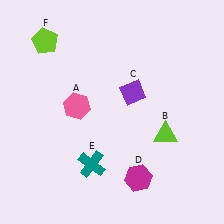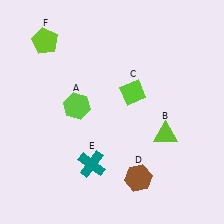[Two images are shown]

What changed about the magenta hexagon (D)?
In Image 1, D is magenta. In Image 2, it changed to brown.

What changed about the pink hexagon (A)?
In Image 1, A is pink. In Image 2, it changed to lime.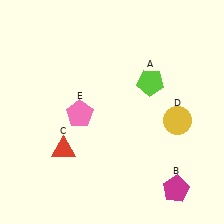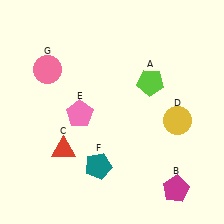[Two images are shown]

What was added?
A teal pentagon (F), a pink circle (G) were added in Image 2.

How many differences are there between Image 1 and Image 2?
There are 2 differences between the two images.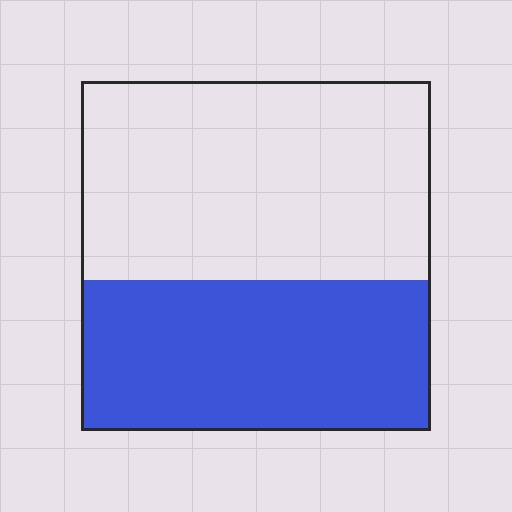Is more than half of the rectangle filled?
No.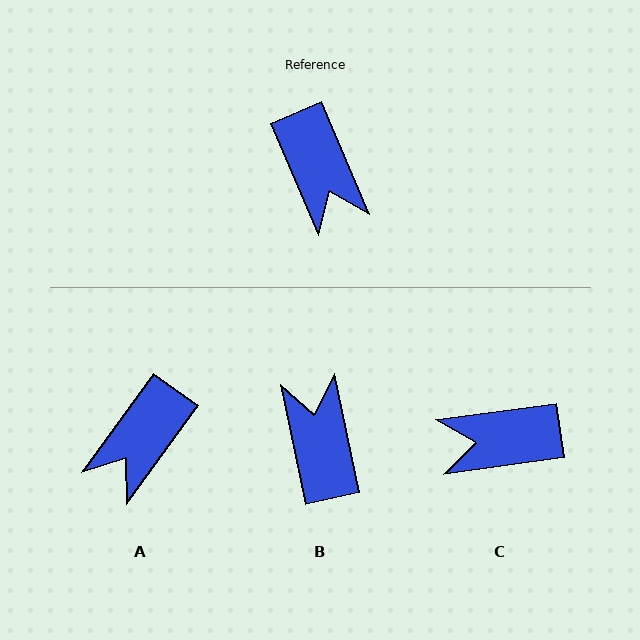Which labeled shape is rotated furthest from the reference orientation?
B, about 169 degrees away.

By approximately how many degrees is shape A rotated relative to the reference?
Approximately 59 degrees clockwise.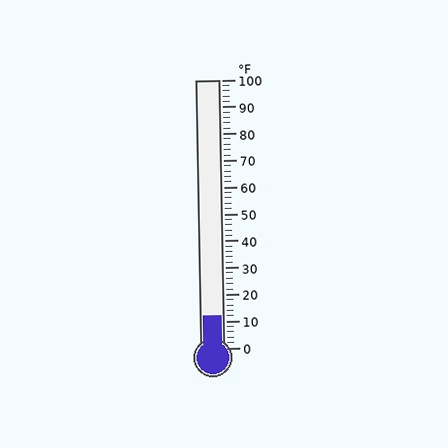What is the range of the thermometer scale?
The thermometer scale ranges from 0°F to 100°F.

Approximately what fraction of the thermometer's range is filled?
The thermometer is filled to approximately 10% of its range.